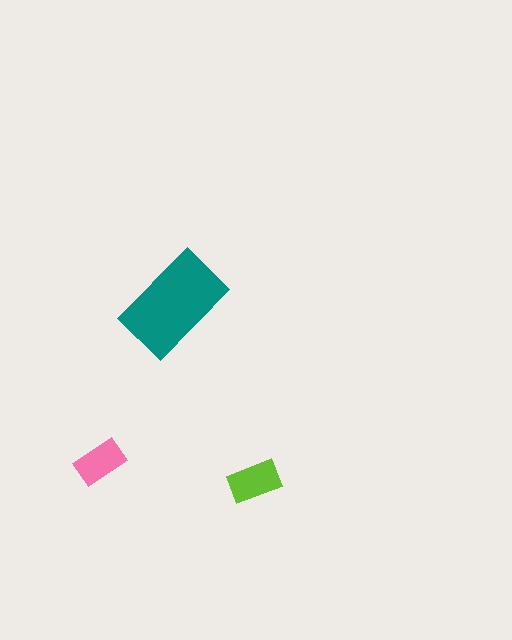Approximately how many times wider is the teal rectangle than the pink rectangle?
About 2 times wider.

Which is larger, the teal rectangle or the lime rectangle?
The teal one.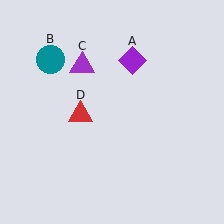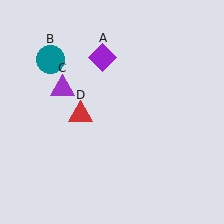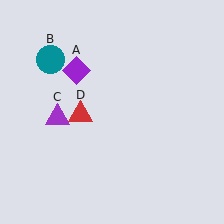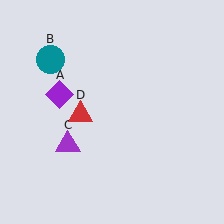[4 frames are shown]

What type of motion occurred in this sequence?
The purple diamond (object A), purple triangle (object C) rotated counterclockwise around the center of the scene.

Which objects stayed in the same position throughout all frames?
Teal circle (object B) and red triangle (object D) remained stationary.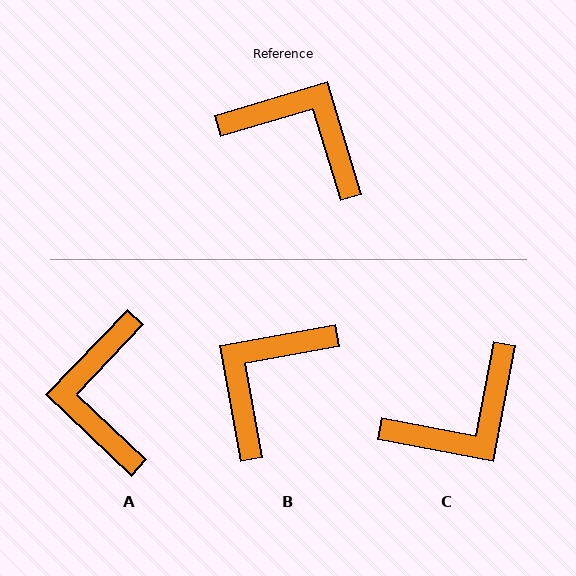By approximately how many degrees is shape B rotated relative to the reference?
Approximately 84 degrees counter-clockwise.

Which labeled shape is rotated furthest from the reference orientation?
A, about 120 degrees away.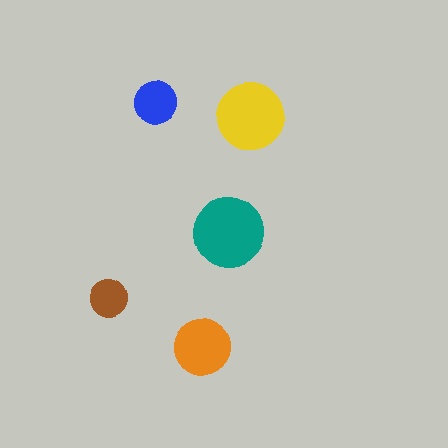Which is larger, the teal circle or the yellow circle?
The teal one.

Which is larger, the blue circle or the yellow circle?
The yellow one.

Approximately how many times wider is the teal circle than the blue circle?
About 1.5 times wider.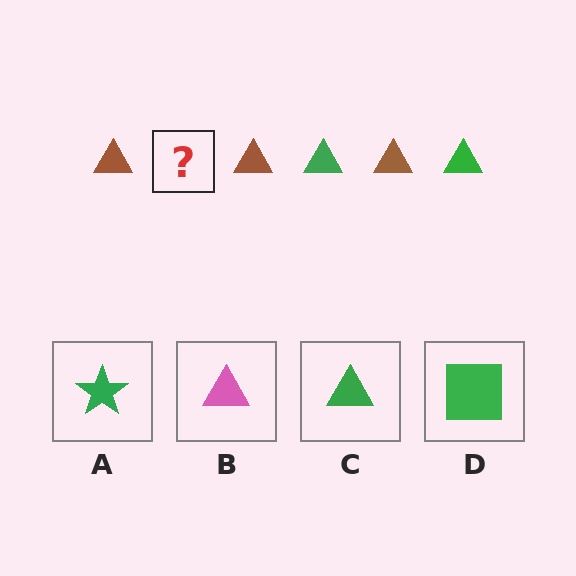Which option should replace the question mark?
Option C.